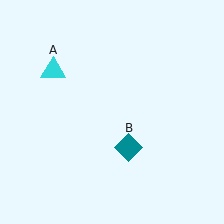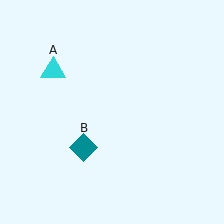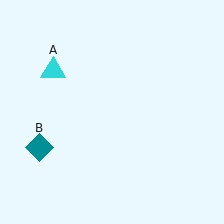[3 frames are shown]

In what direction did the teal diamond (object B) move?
The teal diamond (object B) moved left.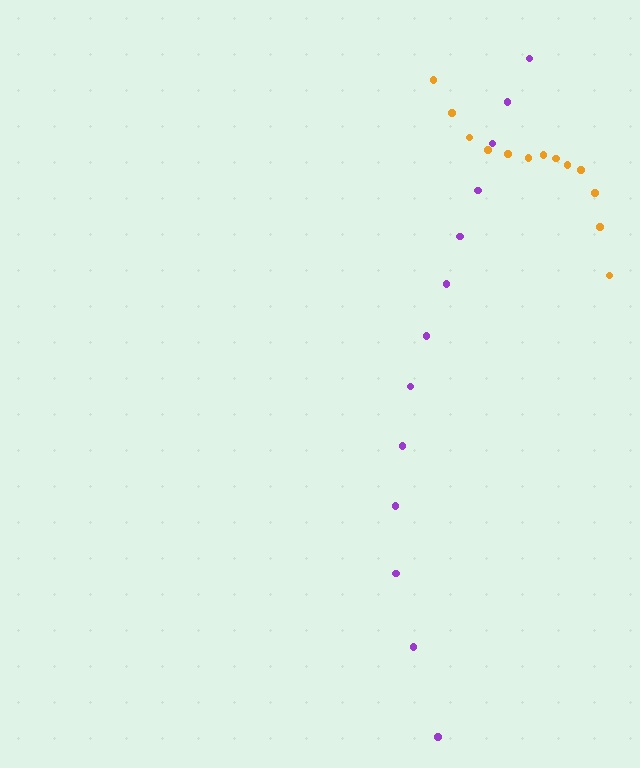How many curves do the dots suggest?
There are 2 distinct paths.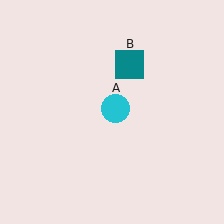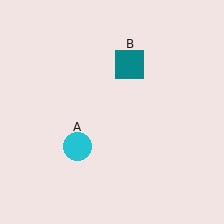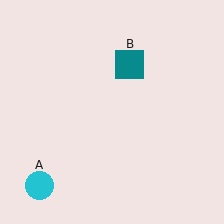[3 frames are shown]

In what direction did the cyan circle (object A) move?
The cyan circle (object A) moved down and to the left.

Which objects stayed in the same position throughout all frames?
Teal square (object B) remained stationary.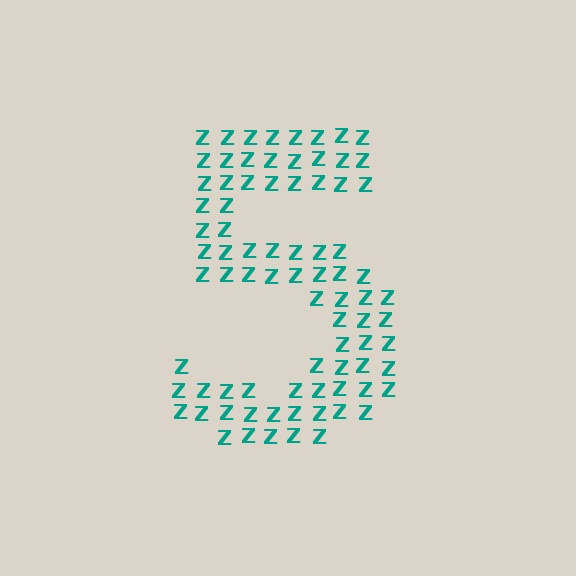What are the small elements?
The small elements are letter Z's.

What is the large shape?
The large shape is the digit 5.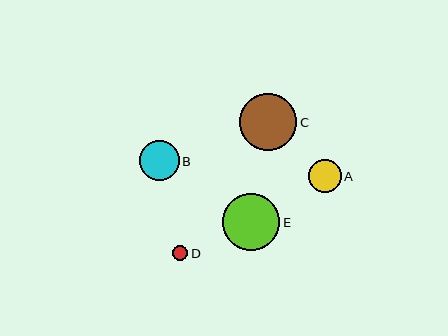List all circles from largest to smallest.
From largest to smallest: E, C, B, A, D.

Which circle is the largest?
Circle E is the largest with a size of approximately 57 pixels.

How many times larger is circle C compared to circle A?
Circle C is approximately 1.7 times the size of circle A.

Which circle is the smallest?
Circle D is the smallest with a size of approximately 15 pixels.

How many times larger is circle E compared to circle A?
Circle E is approximately 1.7 times the size of circle A.